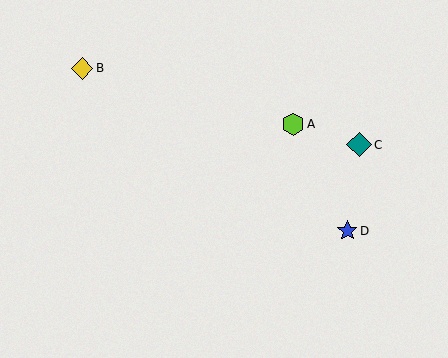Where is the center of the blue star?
The center of the blue star is at (347, 231).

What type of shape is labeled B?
Shape B is a yellow diamond.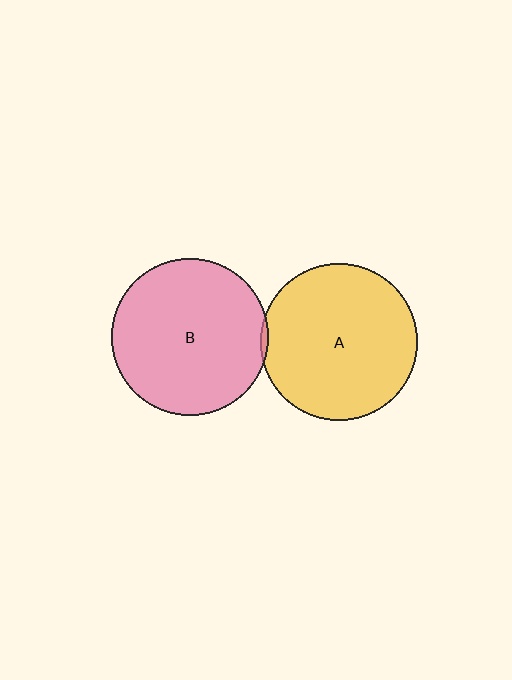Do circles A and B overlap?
Yes.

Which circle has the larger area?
Circle B (pink).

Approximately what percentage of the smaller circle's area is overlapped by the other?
Approximately 5%.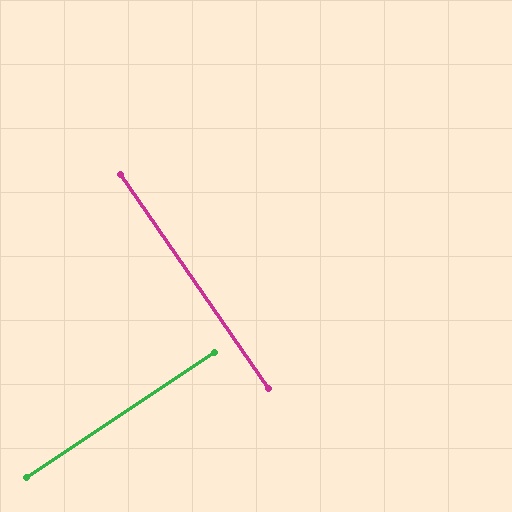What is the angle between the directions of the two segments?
Approximately 89 degrees.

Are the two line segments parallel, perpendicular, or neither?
Perpendicular — they meet at approximately 89°.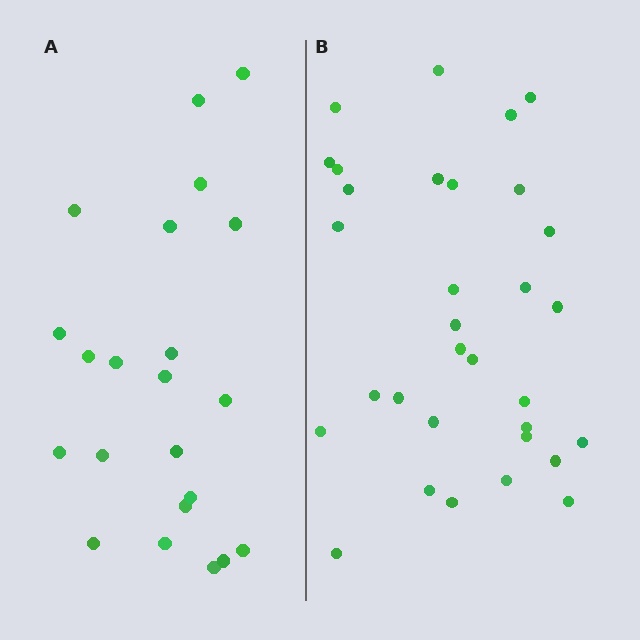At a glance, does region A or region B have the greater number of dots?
Region B (the right region) has more dots.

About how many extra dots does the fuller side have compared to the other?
Region B has roughly 10 or so more dots than region A.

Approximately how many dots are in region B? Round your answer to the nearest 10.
About 30 dots. (The exact count is 32, which rounds to 30.)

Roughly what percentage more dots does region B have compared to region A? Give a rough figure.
About 45% more.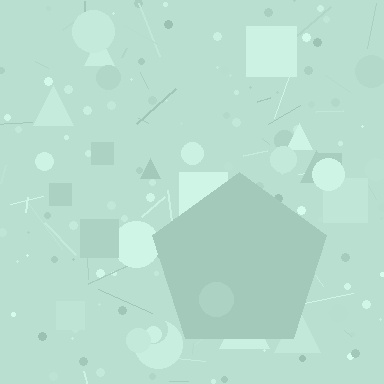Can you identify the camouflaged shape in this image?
The camouflaged shape is a pentagon.